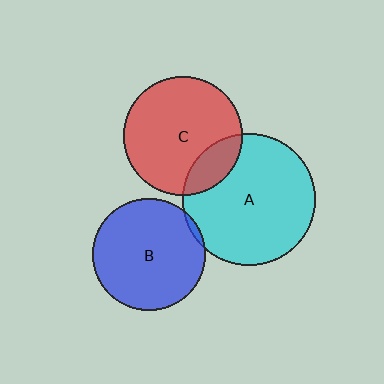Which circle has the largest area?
Circle A (cyan).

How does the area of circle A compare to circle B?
Approximately 1.4 times.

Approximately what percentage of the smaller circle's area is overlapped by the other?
Approximately 5%.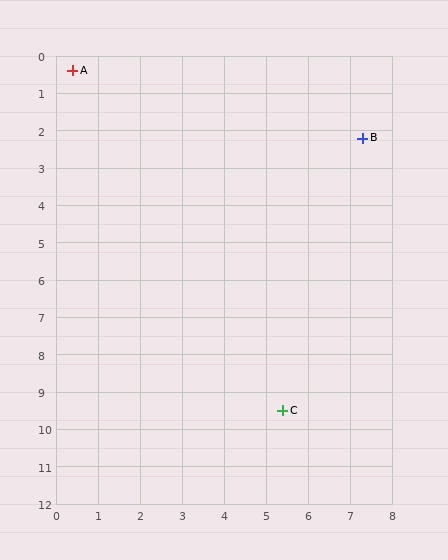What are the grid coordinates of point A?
Point A is at approximately (0.4, 0.4).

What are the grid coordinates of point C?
Point C is at approximately (5.4, 9.5).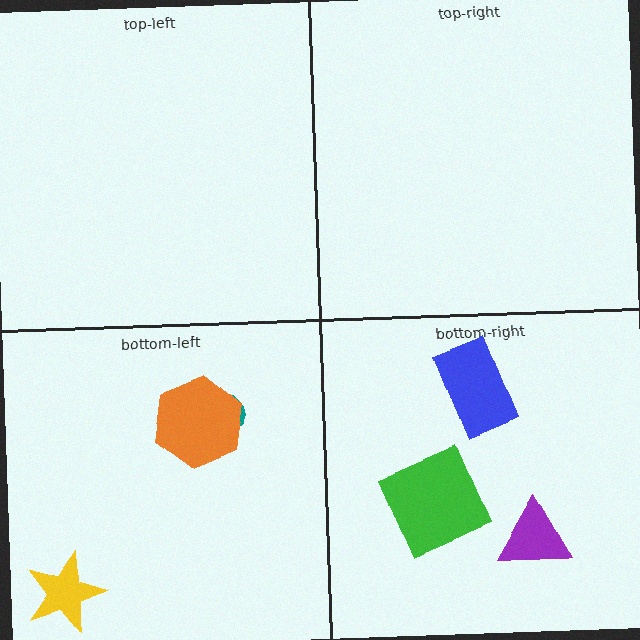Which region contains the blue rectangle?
The bottom-right region.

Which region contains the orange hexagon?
The bottom-left region.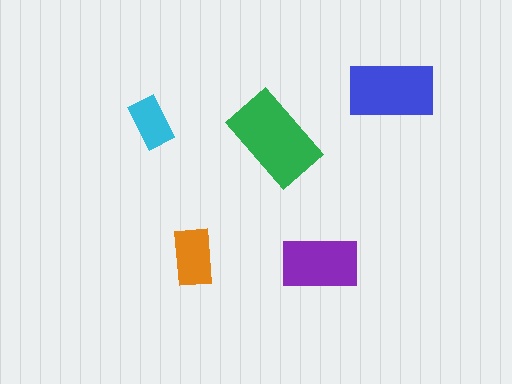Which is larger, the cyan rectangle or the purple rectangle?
The purple one.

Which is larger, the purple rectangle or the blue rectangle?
The blue one.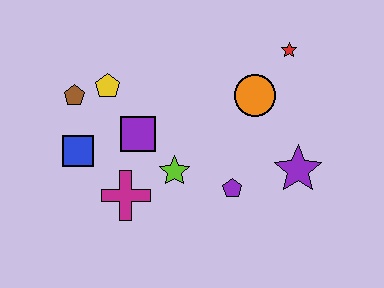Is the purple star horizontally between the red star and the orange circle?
No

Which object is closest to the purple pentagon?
The lime star is closest to the purple pentagon.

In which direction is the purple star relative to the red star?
The purple star is below the red star.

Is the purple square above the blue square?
Yes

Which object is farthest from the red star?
The blue square is farthest from the red star.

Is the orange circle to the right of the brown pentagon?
Yes